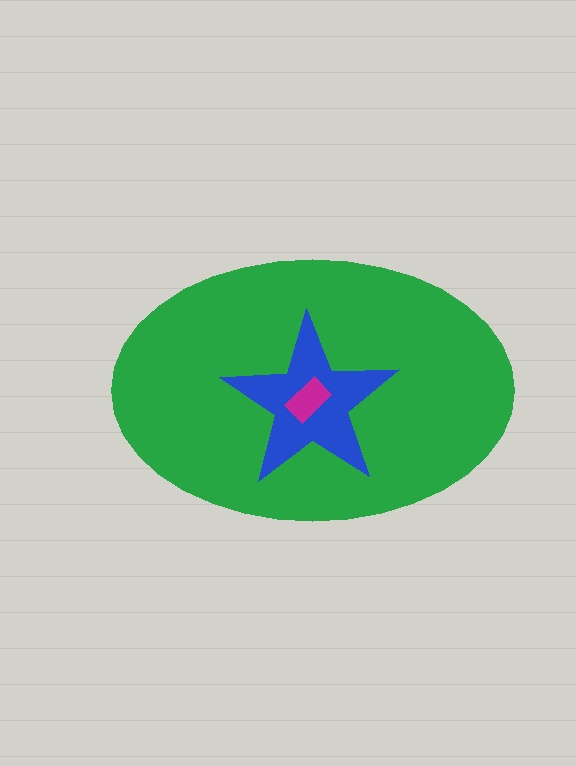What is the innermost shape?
The magenta rectangle.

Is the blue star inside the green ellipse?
Yes.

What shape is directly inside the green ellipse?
The blue star.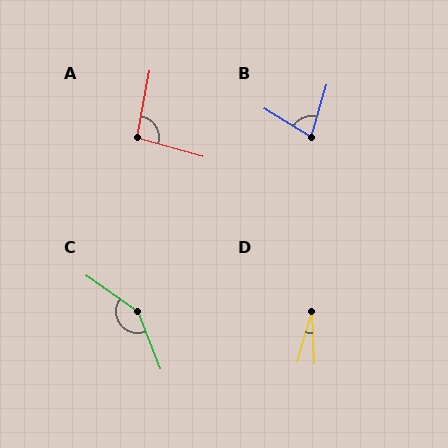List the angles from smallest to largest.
D (18°), B (75°), A (96°), C (147°).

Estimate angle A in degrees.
Approximately 96 degrees.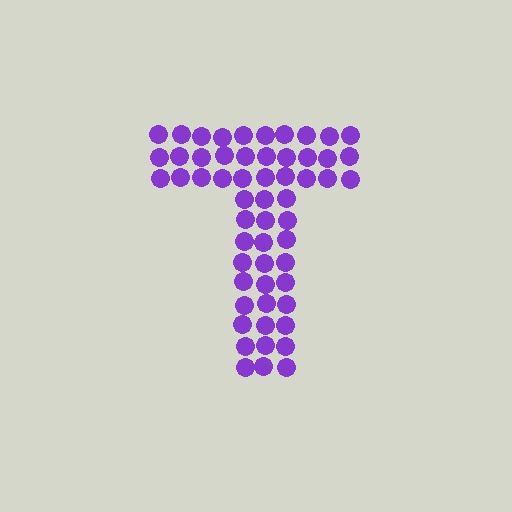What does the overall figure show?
The overall figure shows the letter T.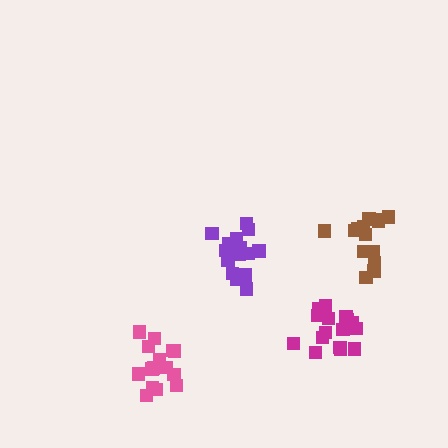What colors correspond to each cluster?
The clusters are colored: pink, purple, magenta, brown.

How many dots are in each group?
Group 1: 15 dots, Group 2: 17 dots, Group 3: 16 dots, Group 4: 14 dots (62 total).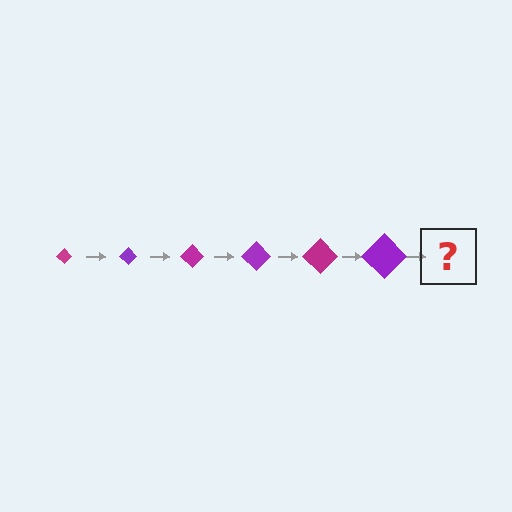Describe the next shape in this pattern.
It should be a magenta diamond, larger than the previous one.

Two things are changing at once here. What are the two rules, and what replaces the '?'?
The two rules are that the diamond grows larger each step and the color cycles through magenta and purple. The '?' should be a magenta diamond, larger than the previous one.